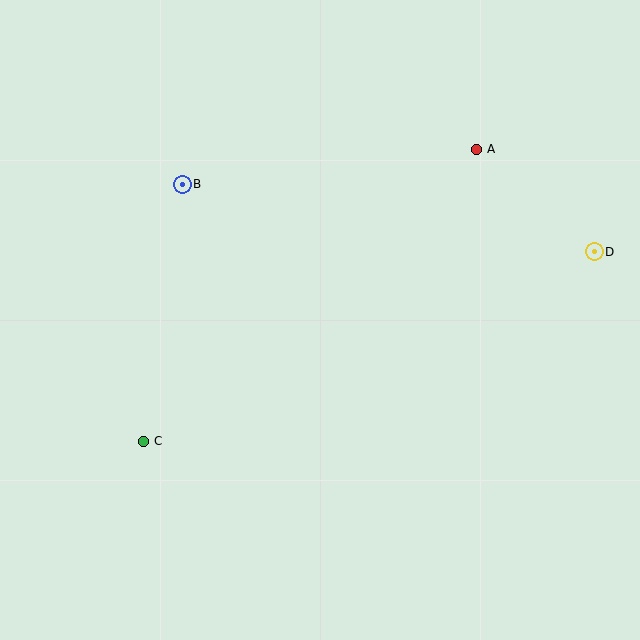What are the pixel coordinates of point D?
Point D is at (594, 252).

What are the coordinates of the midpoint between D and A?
The midpoint between D and A is at (535, 200).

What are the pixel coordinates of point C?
Point C is at (143, 441).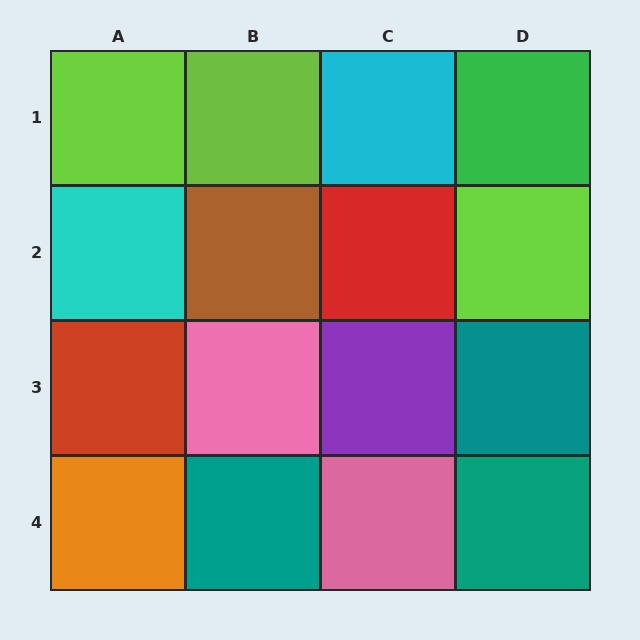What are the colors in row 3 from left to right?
Red, pink, purple, teal.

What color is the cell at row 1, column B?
Lime.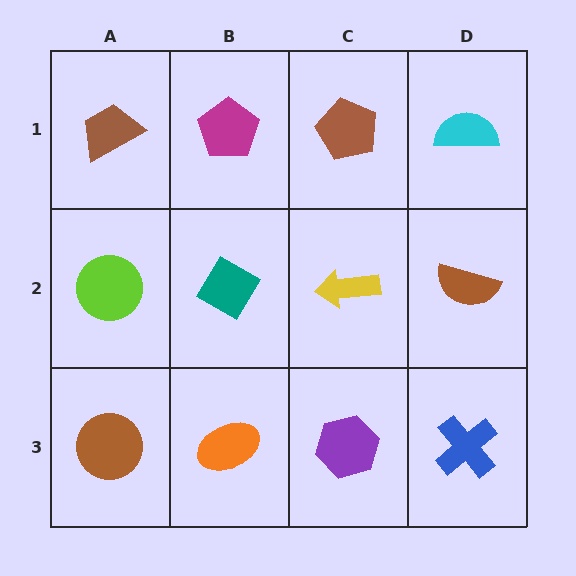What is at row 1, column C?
A brown pentagon.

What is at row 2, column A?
A lime circle.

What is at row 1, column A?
A brown trapezoid.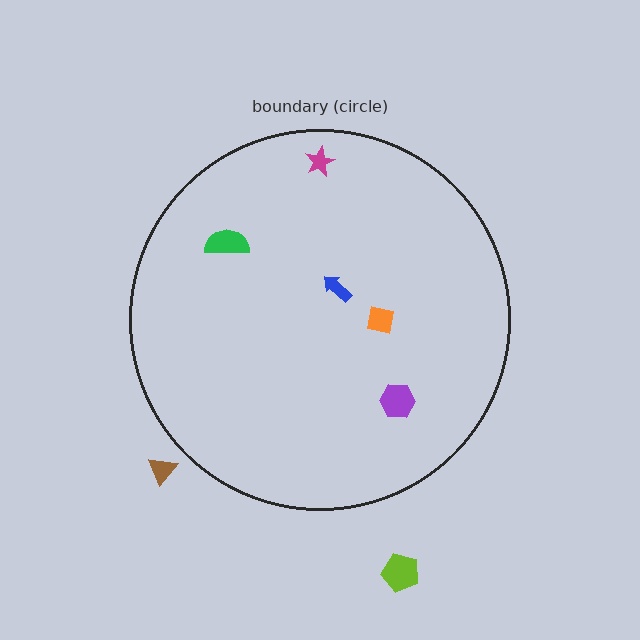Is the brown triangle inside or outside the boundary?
Outside.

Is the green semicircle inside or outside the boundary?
Inside.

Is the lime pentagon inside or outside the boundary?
Outside.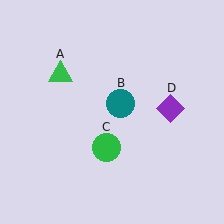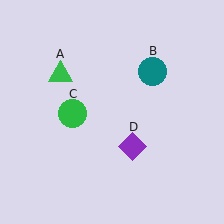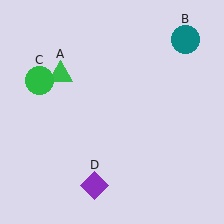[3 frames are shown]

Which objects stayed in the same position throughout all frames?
Green triangle (object A) remained stationary.